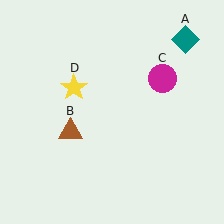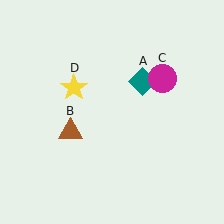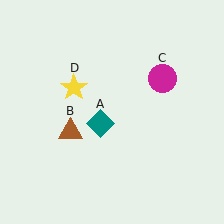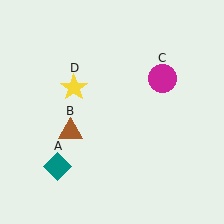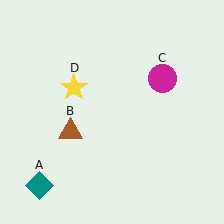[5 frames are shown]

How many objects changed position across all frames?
1 object changed position: teal diamond (object A).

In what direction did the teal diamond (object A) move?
The teal diamond (object A) moved down and to the left.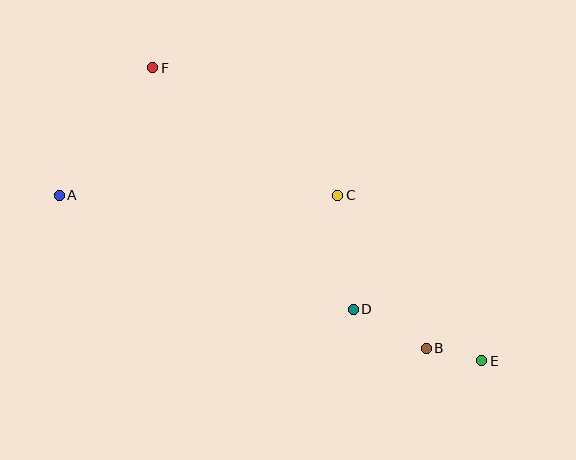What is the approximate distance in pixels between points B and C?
The distance between B and C is approximately 177 pixels.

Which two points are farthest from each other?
Points A and E are farthest from each other.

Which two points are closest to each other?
Points B and E are closest to each other.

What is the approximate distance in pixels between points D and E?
The distance between D and E is approximately 138 pixels.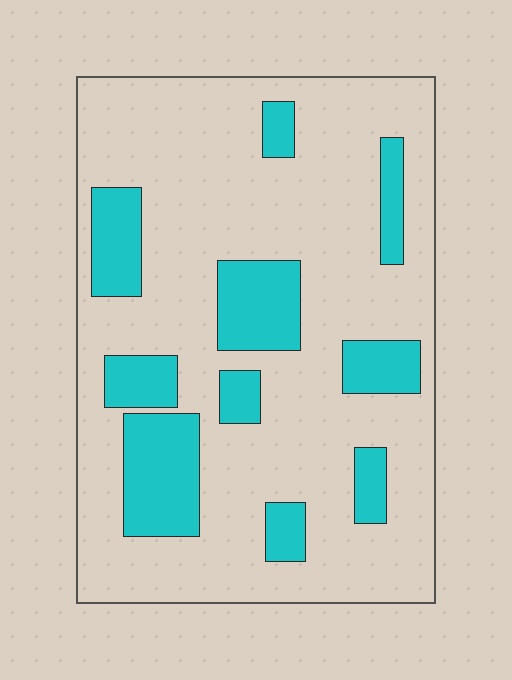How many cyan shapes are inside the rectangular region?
10.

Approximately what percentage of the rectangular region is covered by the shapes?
Approximately 25%.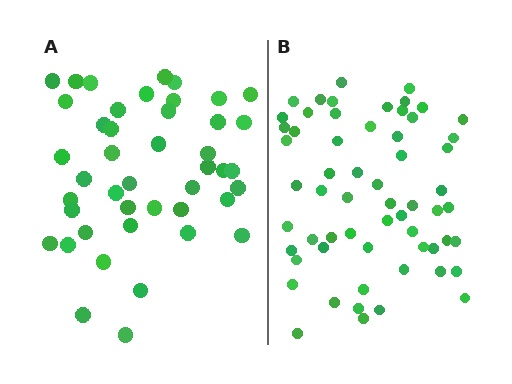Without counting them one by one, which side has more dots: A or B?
Region B (the right region) has more dots.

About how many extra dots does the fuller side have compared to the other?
Region B has approximately 15 more dots than region A.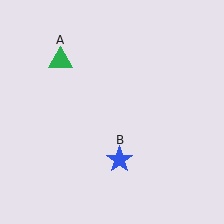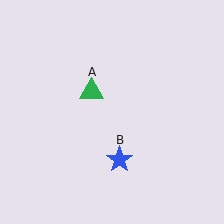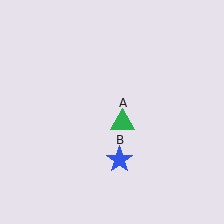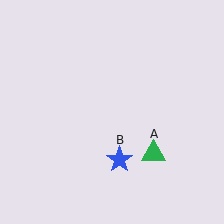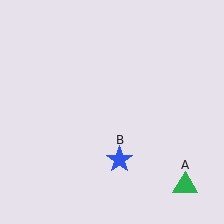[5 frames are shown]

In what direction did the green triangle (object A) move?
The green triangle (object A) moved down and to the right.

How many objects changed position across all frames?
1 object changed position: green triangle (object A).